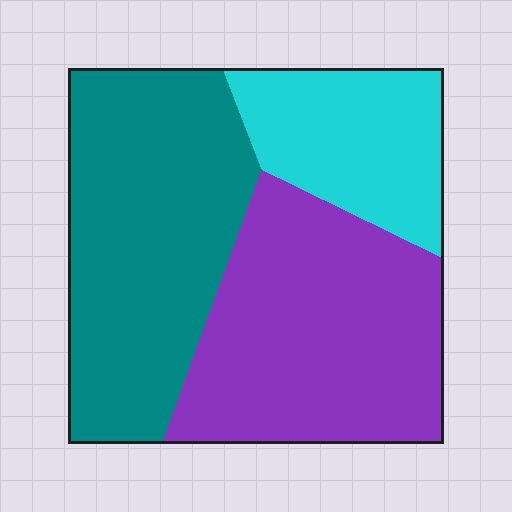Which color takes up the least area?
Cyan, at roughly 20%.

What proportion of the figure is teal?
Teal takes up about two fifths (2/5) of the figure.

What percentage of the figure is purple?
Purple takes up about two fifths (2/5) of the figure.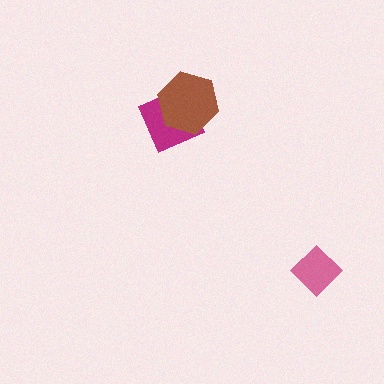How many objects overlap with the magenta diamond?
1 object overlaps with the magenta diamond.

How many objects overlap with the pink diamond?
0 objects overlap with the pink diamond.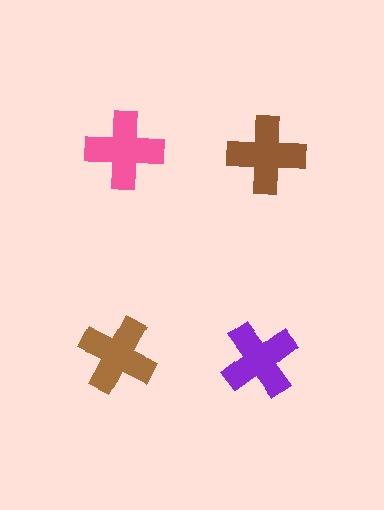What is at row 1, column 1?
A pink cross.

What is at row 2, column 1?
A brown cross.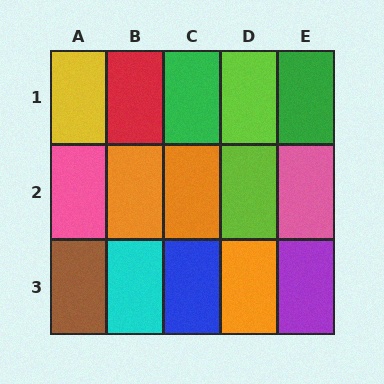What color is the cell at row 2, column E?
Pink.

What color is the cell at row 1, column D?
Lime.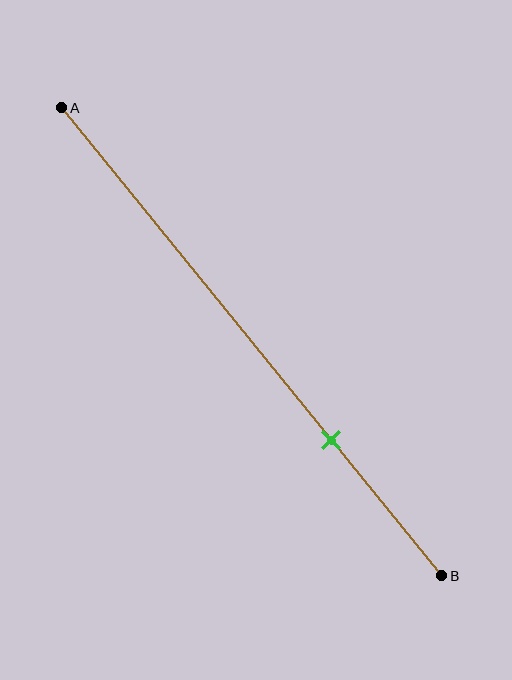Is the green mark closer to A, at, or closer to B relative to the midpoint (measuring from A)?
The green mark is closer to point B than the midpoint of segment AB.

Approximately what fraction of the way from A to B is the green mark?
The green mark is approximately 70% of the way from A to B.